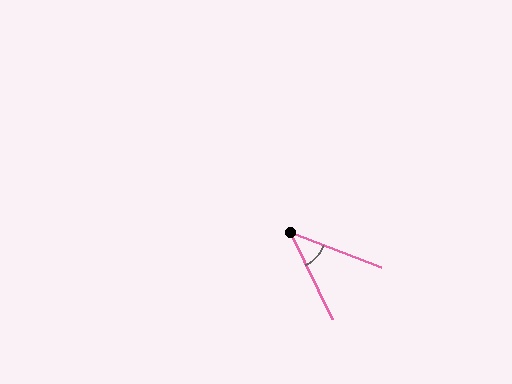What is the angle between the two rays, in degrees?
Approximately 43 degrees.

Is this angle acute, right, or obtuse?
It is acute.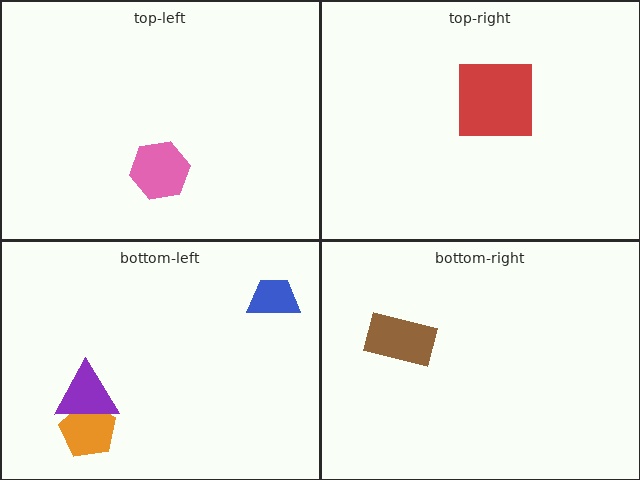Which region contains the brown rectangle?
The bottom-right region.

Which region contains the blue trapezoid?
The bottom-left region.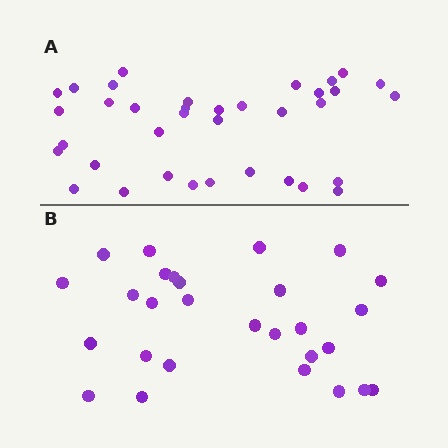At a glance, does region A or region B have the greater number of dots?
Region A (the top region) has more dots.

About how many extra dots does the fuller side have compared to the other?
Region A has roughly 8 or so more dots than region B.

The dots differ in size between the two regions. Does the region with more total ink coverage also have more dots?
No. Region B has more total ink coverage because its dots are larger, but region A actually contains more individual dots. Total area can be misleading — the number of items is what matters here.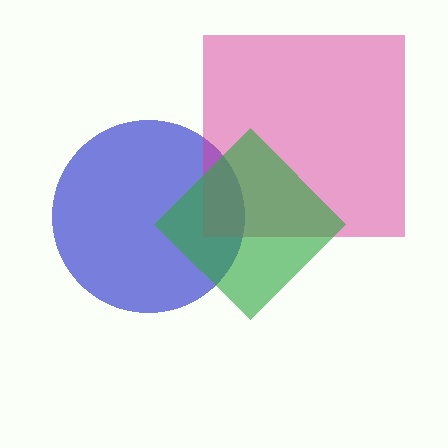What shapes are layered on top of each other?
The layered shapes are: a blue circle, a magenta square, a green diamond.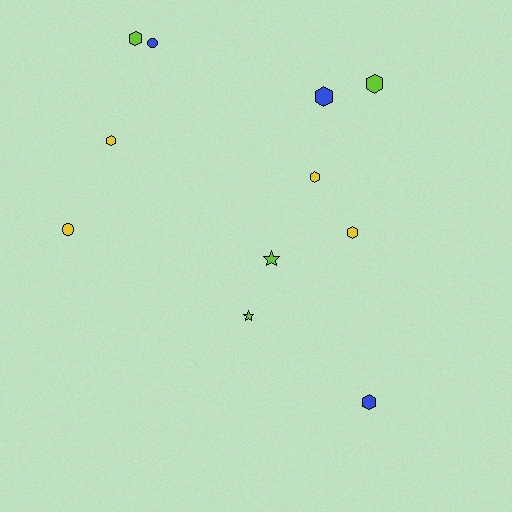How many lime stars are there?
There are 2 lime stars.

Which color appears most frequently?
Lime, with 4 objects.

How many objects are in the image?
There are 11 objects.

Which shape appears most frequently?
Hexagon, with 7 objects.